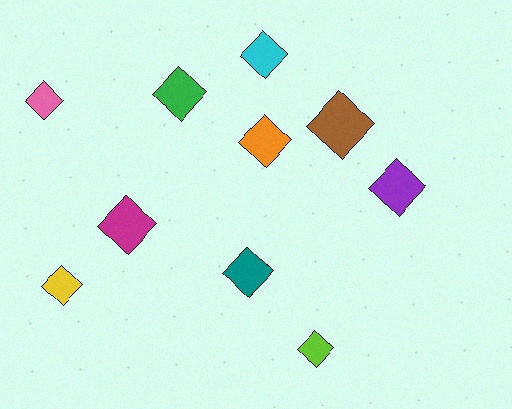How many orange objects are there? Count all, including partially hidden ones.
There is 1 orange object.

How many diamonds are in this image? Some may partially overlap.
There are 10 diamonds.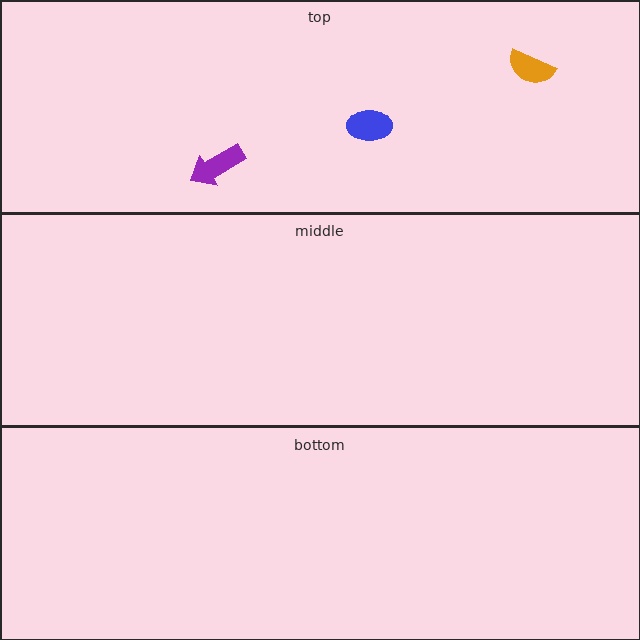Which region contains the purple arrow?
The top region.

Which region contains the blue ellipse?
The top region.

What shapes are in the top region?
The purple arrow, the orange semicircle, the blue ellipse.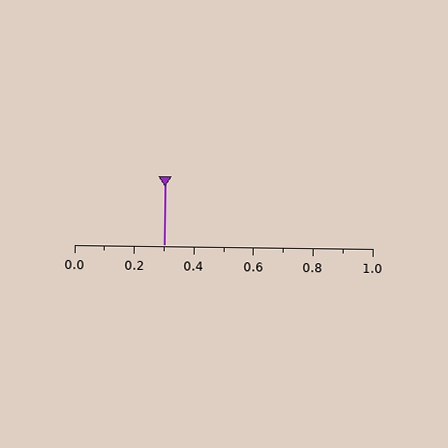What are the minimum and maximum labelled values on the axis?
The axis runs from 0.0 to 1.0.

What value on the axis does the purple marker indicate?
The marker indicates approximately 0.3.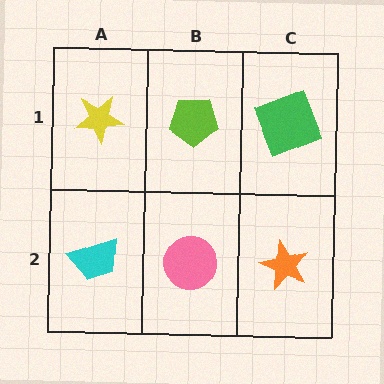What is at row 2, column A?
A cyan trapezoid.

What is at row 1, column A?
A yellow star.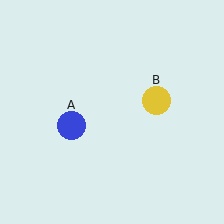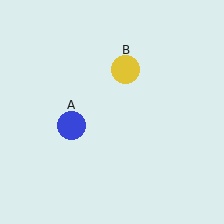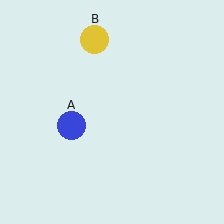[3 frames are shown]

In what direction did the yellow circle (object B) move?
The yellow circle (object B) moved up and to the left.